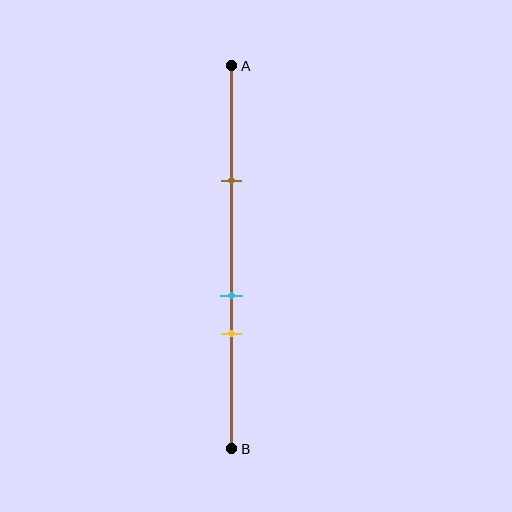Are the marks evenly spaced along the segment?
No, the marks are not evenly spaced.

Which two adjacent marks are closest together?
The cyan and yellow marks are the closest adjacent pair.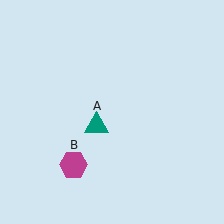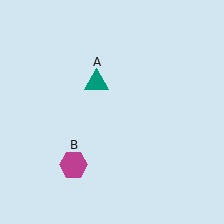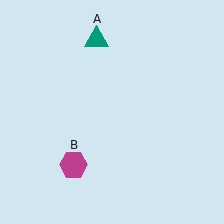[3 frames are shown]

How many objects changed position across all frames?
1 object changed position: teal triangle (object A).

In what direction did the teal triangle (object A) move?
The teal triangle (object A) moved up.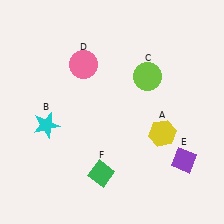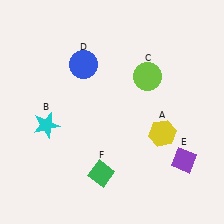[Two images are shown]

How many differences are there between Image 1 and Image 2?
There is 1 difference between the two images.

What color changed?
The circle (D) changed from pink in Image 1 to blue in Image 2.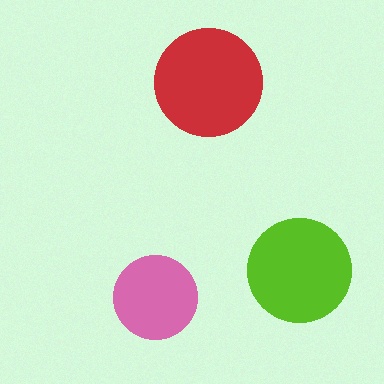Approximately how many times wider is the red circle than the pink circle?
About 1.5 times wider.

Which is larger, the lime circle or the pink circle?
The lime one.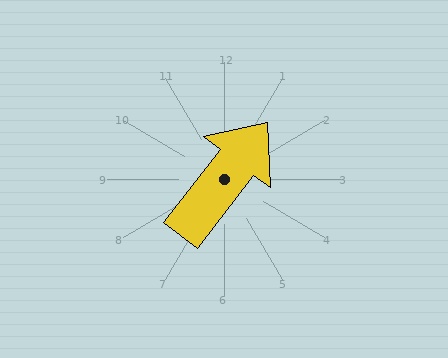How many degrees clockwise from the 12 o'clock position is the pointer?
Approximately 37 degrees.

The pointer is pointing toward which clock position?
Roughly 1 o'clock.